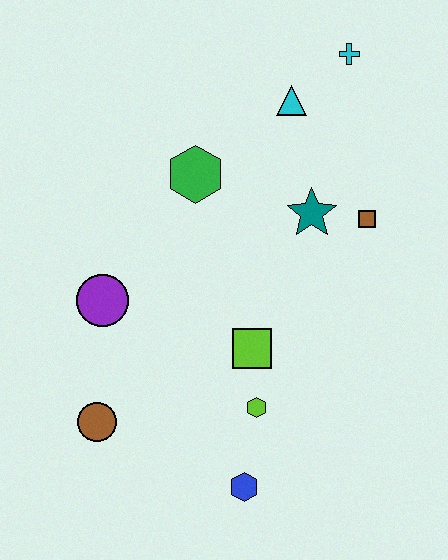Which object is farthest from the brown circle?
The cyan cross is farthest from the brown circle.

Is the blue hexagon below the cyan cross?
Yes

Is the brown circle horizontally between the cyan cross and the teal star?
No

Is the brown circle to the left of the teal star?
Yes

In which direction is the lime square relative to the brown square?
The lime square is below the brown square.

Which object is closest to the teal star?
The brown square is closest to the teal star.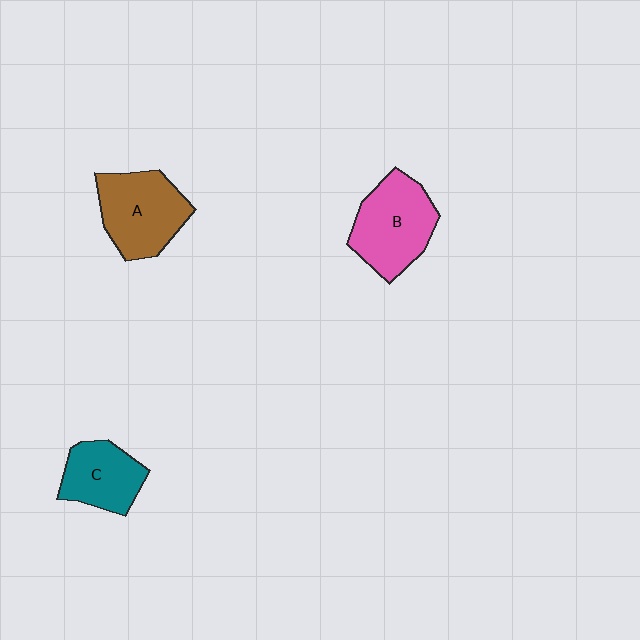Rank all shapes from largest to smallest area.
From largest to smallest: B (pink), A (brown), C (teal).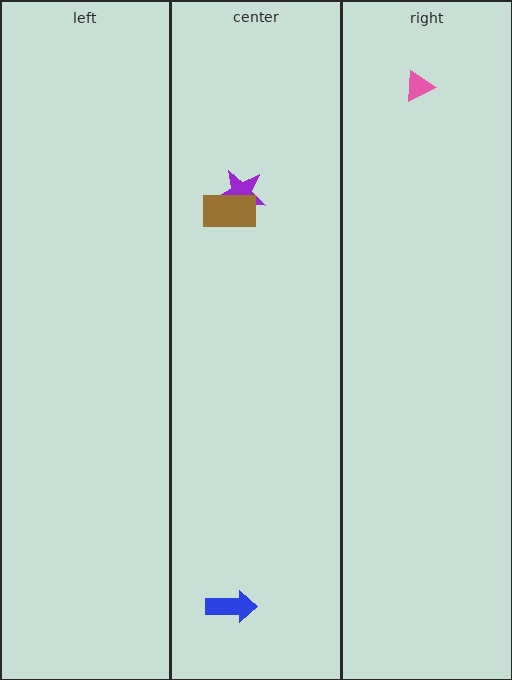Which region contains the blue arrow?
The center region.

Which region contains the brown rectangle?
The center region.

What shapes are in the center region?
The purple star, the blue arrow, the brown rectangle.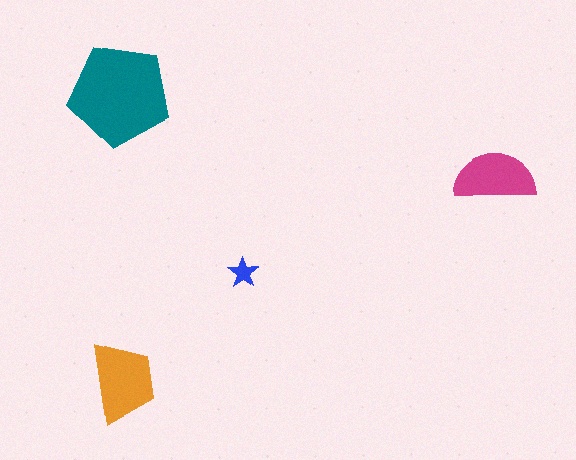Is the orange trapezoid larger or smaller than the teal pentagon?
Smaller.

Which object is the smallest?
The blue star.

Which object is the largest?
The teal pentagon.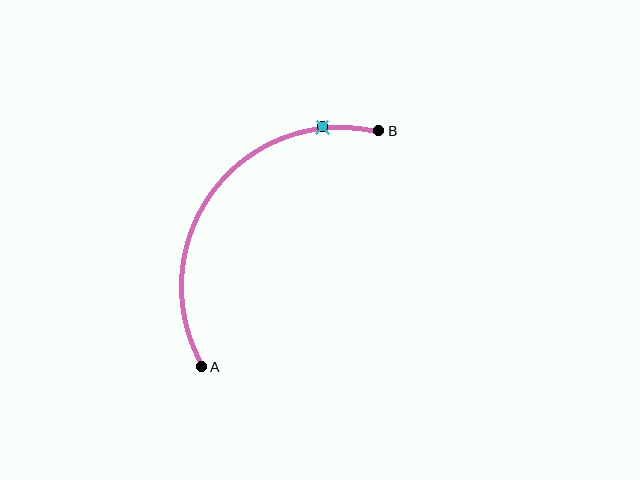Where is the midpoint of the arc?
The arc midpoint is the point on the curve farthest from the straight line joining A and B. It sits above and to the left of that line.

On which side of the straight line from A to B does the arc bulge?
The arc bulges above and to the left of the straight line connecting A and B.